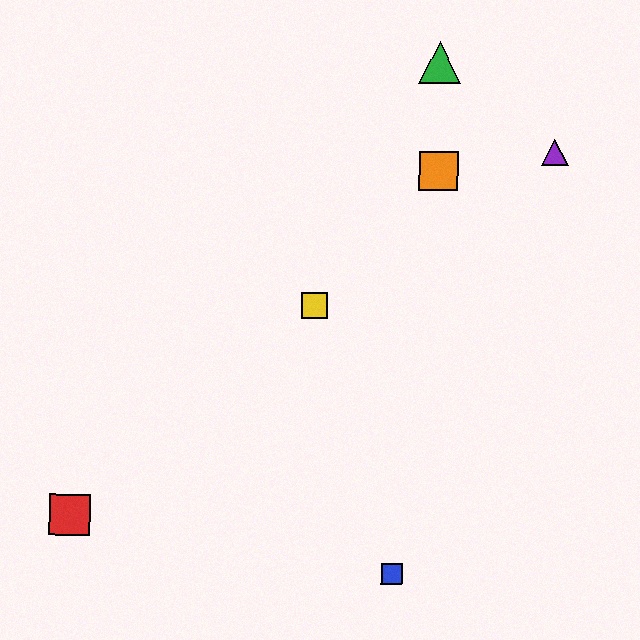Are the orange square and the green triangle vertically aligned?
Yes, both are at x≈438.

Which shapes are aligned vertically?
The green triangle, the orange square are aligned vertically.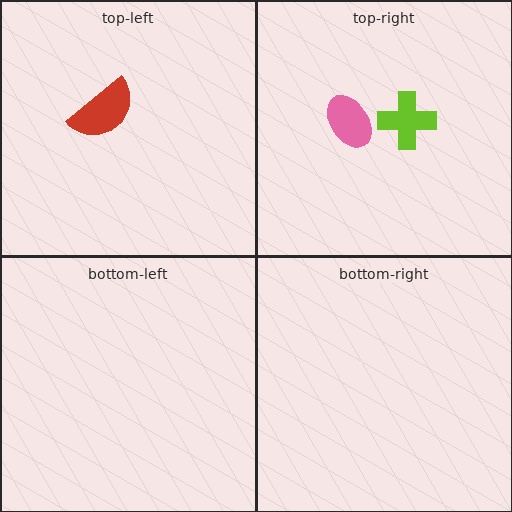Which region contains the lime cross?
The top-right region.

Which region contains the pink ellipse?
The top-right region.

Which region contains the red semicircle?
The top-left region.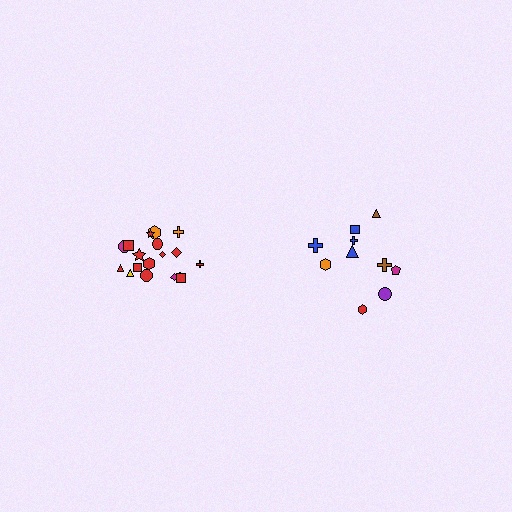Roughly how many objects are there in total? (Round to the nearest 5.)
Roughly 30 objects in total.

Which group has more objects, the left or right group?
The left group.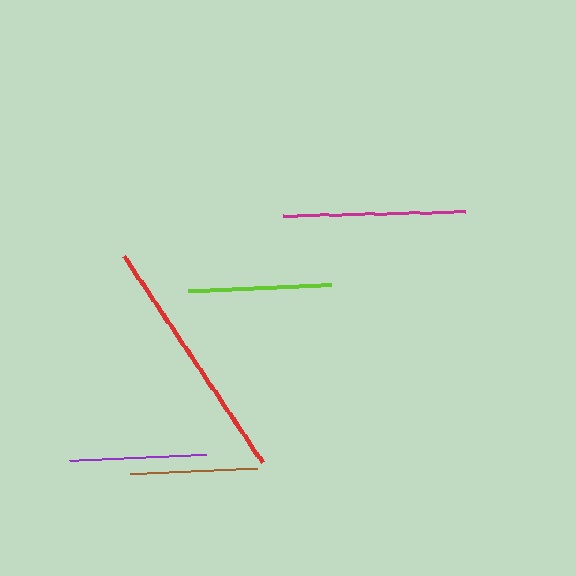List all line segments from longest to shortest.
From longest to shortest: red, magenta, lime, purple, brown.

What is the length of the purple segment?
The purple segment is approximately 137 pixels long.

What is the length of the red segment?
The red segment is approximately 247 pixels long.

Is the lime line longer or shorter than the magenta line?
The magenta line is longer than the lime line.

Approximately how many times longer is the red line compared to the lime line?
The red line is approximately 1.7 times the length of the lime line.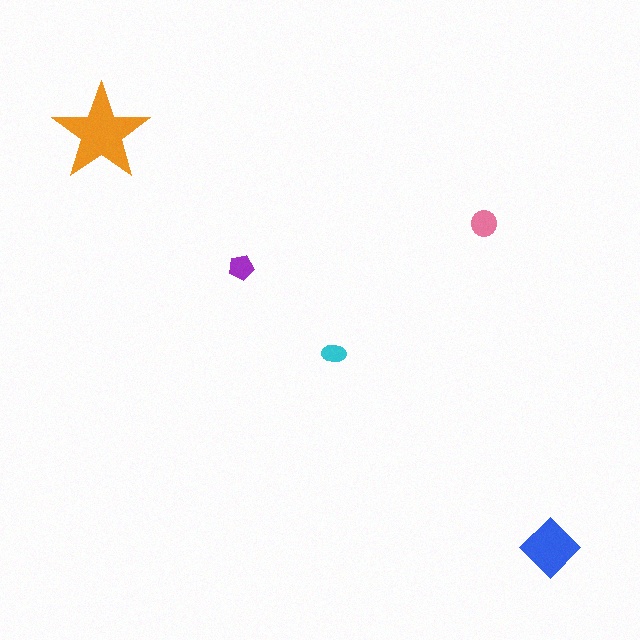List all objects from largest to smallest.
The orange star, the blue diamond, the pink circle, the purple pentagon, the cyan ellipse.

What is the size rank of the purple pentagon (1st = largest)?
4th.